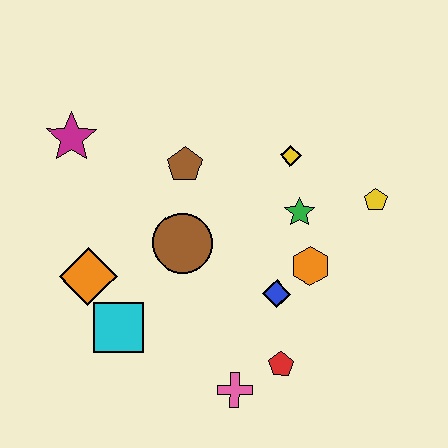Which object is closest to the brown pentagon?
The brown circle is closest to the brown pentagon.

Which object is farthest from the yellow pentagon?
The magenta star is farthest from the yellow pentagon.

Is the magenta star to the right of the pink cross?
No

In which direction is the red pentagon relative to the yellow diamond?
The red pentagon is below the yellow diamond.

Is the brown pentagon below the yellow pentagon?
No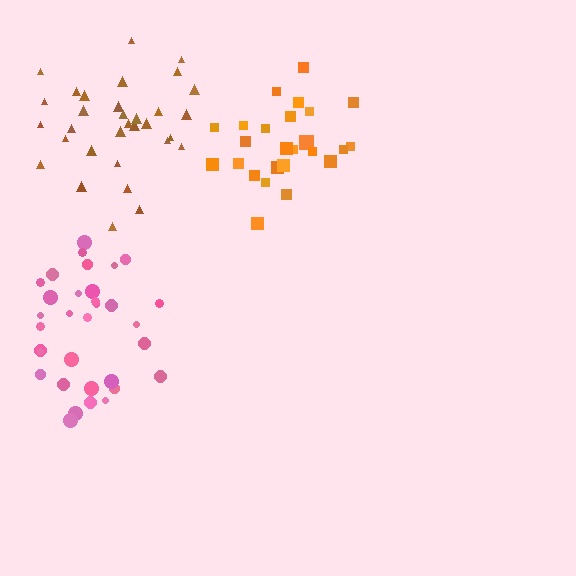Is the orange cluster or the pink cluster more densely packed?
Orange.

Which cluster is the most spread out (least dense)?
Brown.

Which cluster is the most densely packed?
Orange.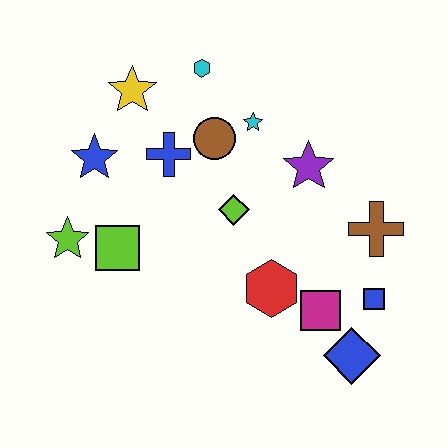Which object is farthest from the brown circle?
The blue diamond is farthest from the brown circle.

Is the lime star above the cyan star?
No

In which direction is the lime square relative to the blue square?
The lime square is to the left of the blue square.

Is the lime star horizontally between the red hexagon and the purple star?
No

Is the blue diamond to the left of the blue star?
No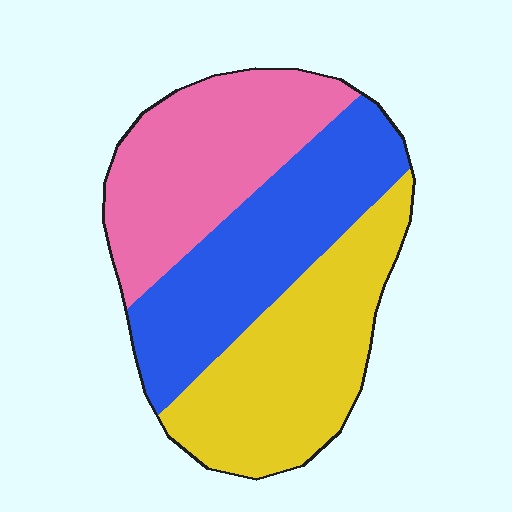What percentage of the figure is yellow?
Yellow takes up between a quarter and a half of the figure.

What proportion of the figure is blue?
Blue covers 34% of the figure.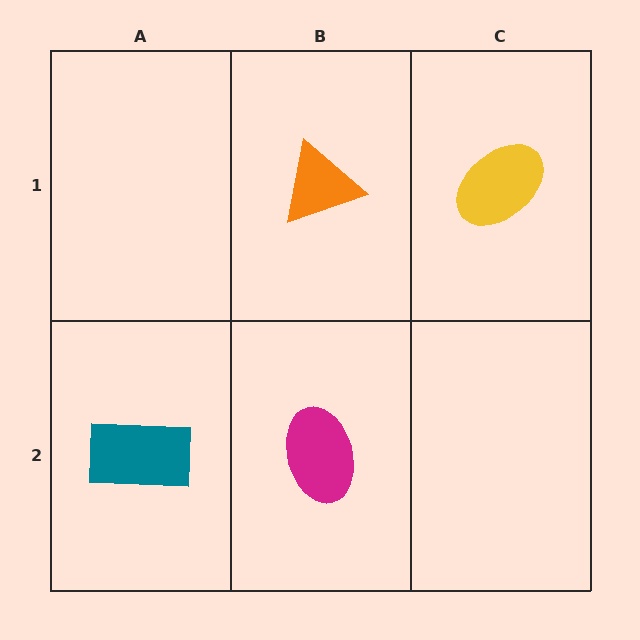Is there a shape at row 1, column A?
No, that cell is empty.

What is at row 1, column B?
An orange triangle.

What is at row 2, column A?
A teal rectangle.